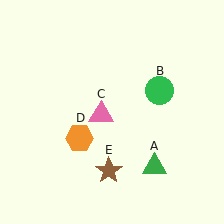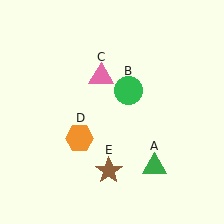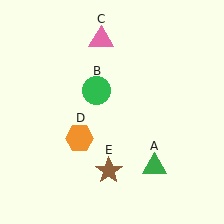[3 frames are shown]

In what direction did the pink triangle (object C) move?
The pink triangle (object C) moved up.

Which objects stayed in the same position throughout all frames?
Green triangle (object A) and orange hexagon (object D) and brown star (object E) remained stationary.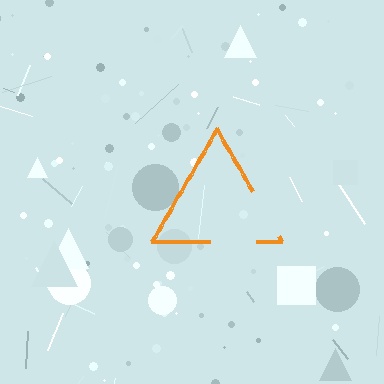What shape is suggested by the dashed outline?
The dashed outline suggests a triangle.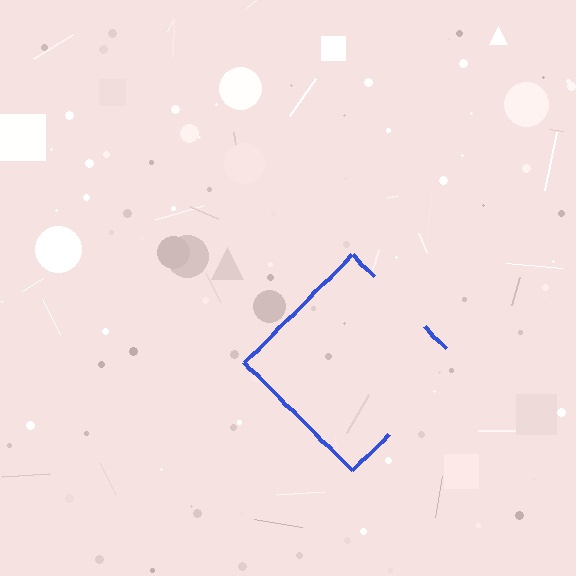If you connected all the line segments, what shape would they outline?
They would outline a diamond.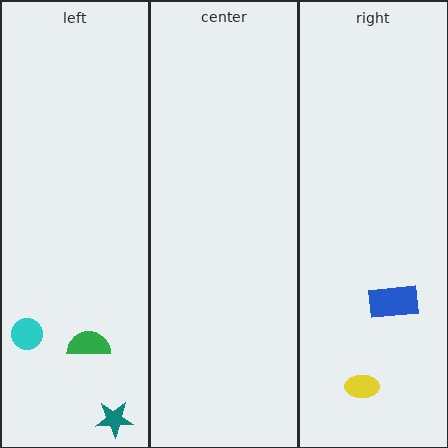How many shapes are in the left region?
3.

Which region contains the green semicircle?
The left region.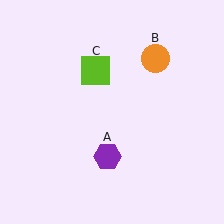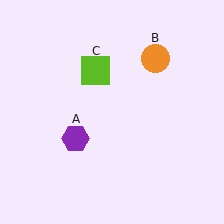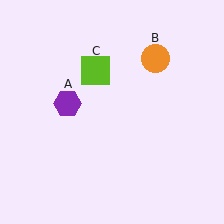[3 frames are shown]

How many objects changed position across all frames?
1 object changed position: purple hexagon (object A).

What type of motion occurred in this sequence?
The purple hexagon (object A) rotated clockwise around the center of the scene.